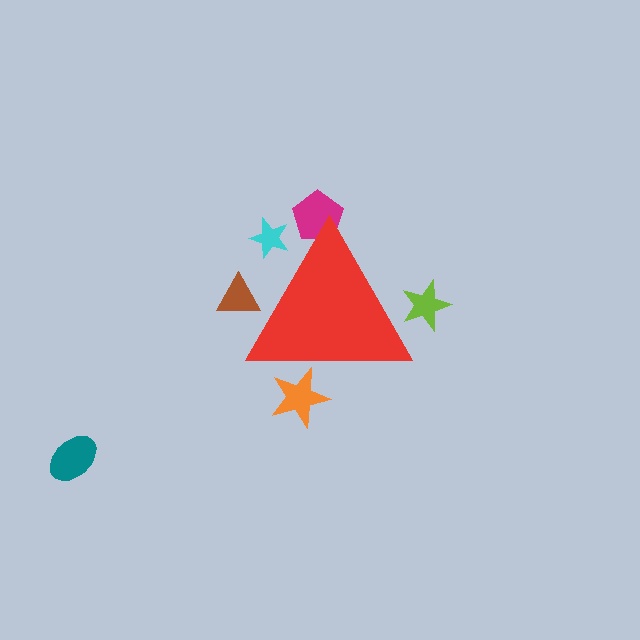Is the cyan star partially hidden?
Yes, the cyan star is partially hidden behind the red triangle.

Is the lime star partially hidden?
Yes, the lime star is partially hidden behind the red triangle.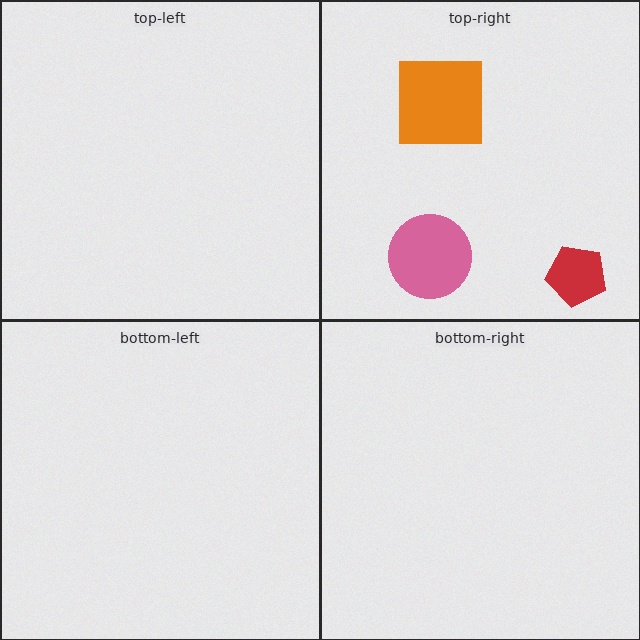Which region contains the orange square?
The top-right region.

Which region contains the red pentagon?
The top-right region.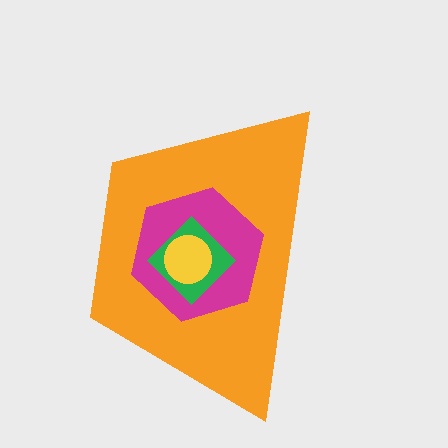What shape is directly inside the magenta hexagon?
The green diamond.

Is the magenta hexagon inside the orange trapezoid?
Yes.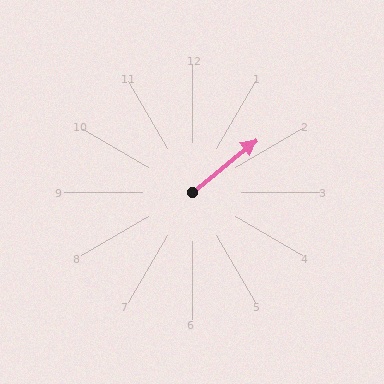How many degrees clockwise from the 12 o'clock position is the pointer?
Approximately 51 degrees.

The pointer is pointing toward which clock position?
Roughly 2 o'clock.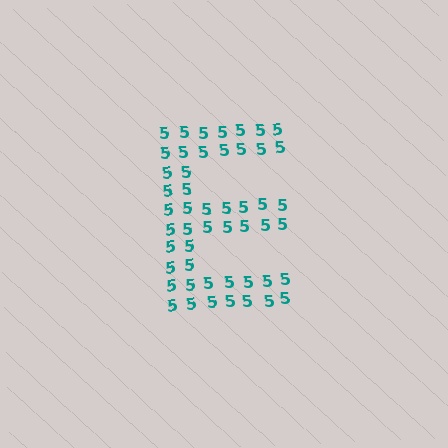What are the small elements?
The small elements are digit 5's.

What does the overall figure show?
The overall figure shows the letter E.